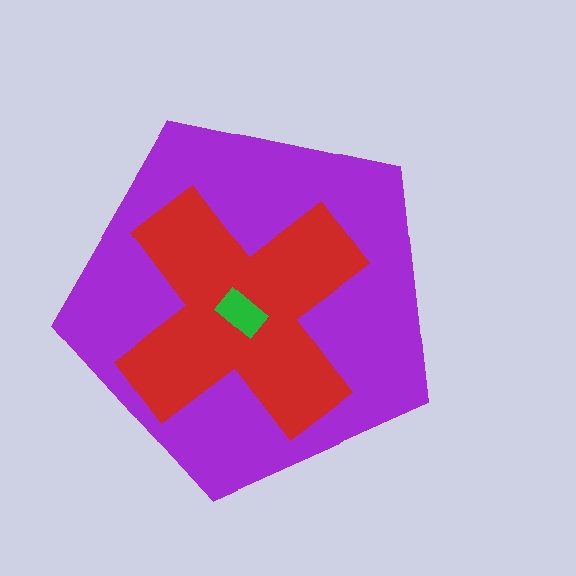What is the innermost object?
The green rectangle.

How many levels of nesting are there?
3.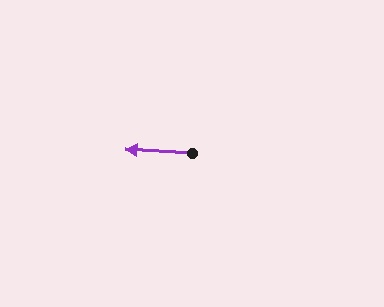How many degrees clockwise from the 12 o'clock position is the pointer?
Approximately 274 degrees.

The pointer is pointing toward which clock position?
Roughly 9 o'clock.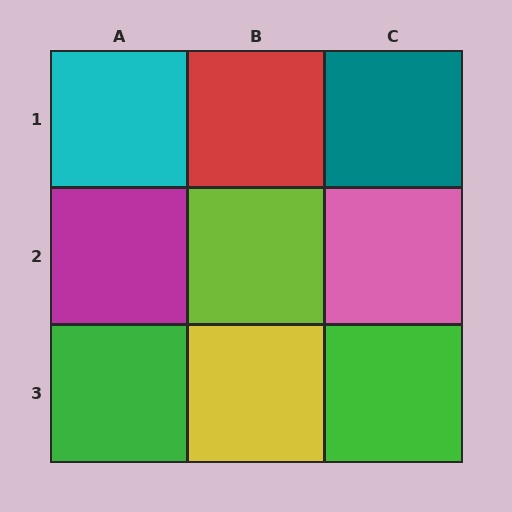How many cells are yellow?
1 cell is yellow.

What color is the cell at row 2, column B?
Lime.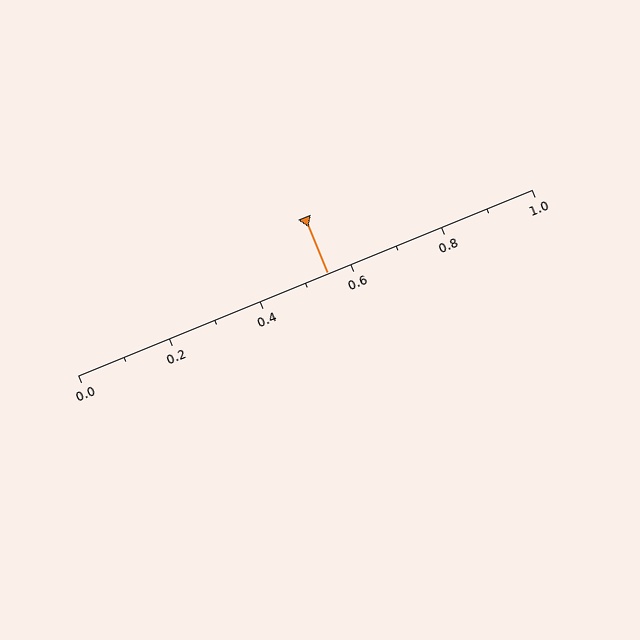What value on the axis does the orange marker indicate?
The marker indicates approximately 0.55.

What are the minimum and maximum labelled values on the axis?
The axis runs from 0.0 to 1.0.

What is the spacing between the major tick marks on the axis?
The major ticks are spaced 0.2 apart.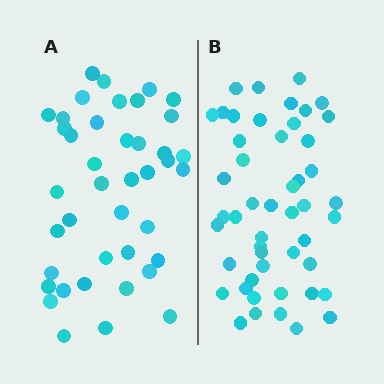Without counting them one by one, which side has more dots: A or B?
Region B (the right region) has more dots.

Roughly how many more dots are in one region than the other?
Region B has roughly 8 or so more dots than region A.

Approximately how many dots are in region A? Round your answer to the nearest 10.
About 40 dots. (The exact count is 41, which rounds to 40.)